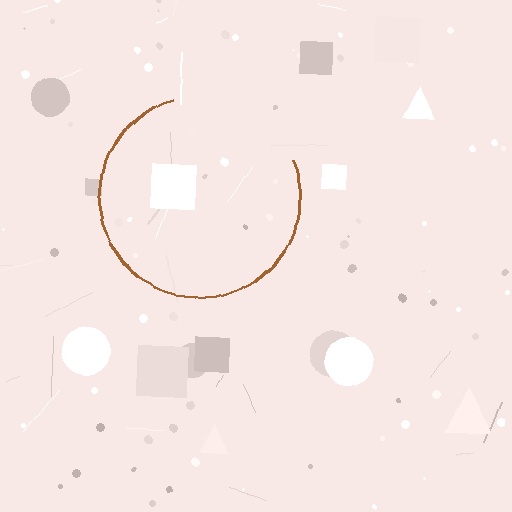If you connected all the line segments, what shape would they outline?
They would outline a circle.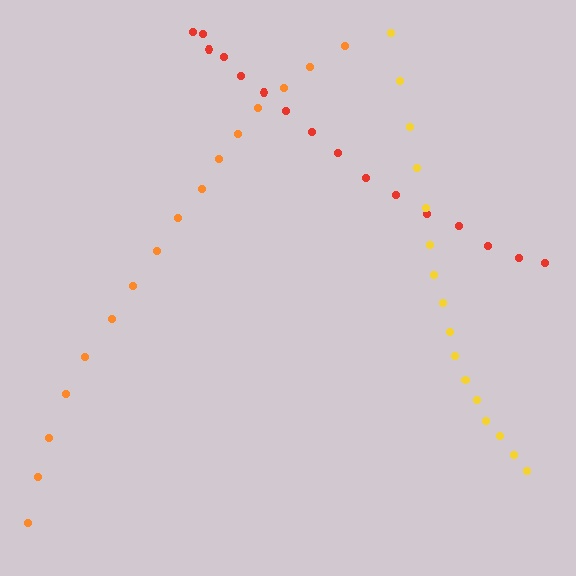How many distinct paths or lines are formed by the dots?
There are 3 distinct paths.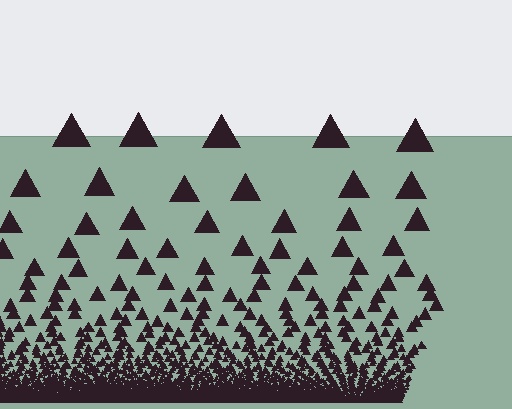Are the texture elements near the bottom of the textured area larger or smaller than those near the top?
Smaller. The gradient is inverted — elements near the bottom are smaller and denser.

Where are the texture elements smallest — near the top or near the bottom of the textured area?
Near the bottom.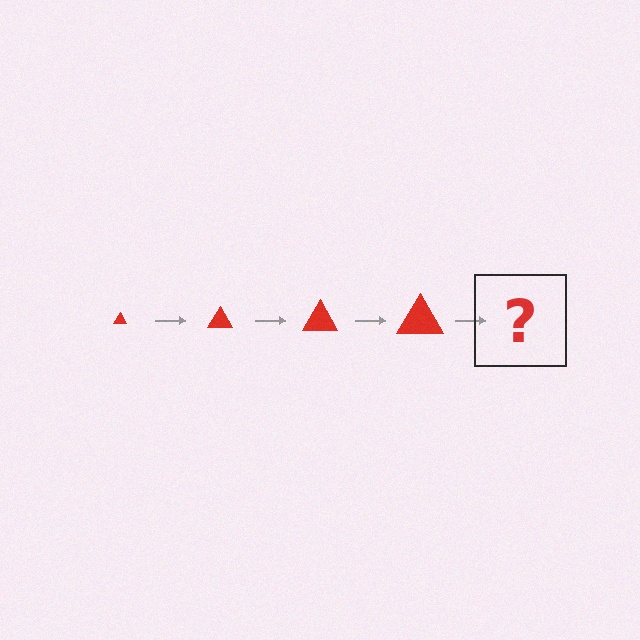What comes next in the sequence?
The next element should be a red triangle, larger than the previous one.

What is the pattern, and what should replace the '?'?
The pattern is that the triangle gets progressively larger each step. The '?' should be a red triangle, larger than the previous one.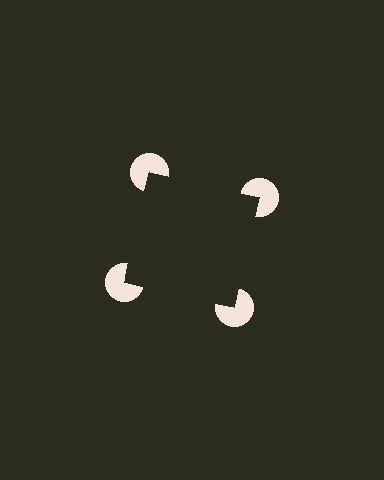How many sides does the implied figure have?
4 sides.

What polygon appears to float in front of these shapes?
An illusory square — its edges are inferred from the aligned wedge cuts in the pac-man discs, not physically drawn.